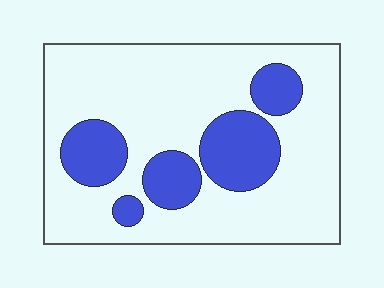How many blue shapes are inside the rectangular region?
5.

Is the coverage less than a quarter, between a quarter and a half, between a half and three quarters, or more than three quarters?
Less than a quarter.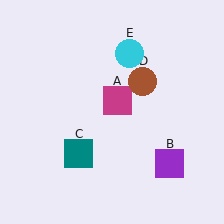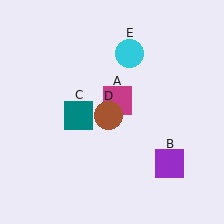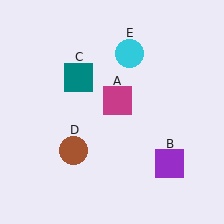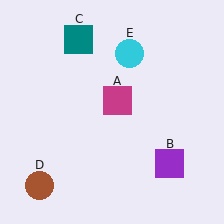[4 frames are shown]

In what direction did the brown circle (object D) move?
The brown circle (object D) moved down and to the left.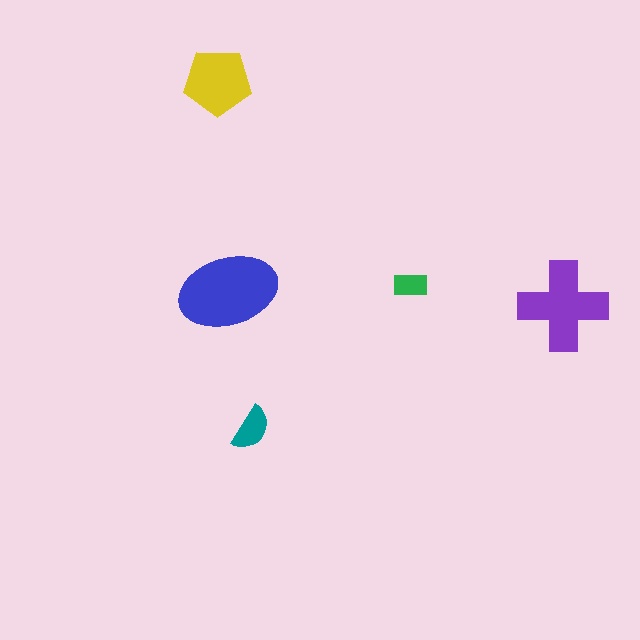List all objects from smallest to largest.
The green rectangle, the teal semicircle, the yellow pentagon, the purple cross, the blue ellipse.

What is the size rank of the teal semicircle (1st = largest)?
4th.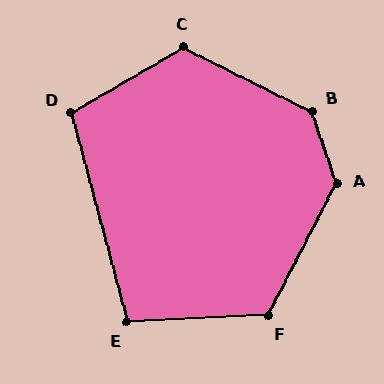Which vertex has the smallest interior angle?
E, at approximately 103 degrees.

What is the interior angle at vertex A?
Approximately 134 degrees (obtuse).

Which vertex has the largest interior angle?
B, at approximately 135 degrees.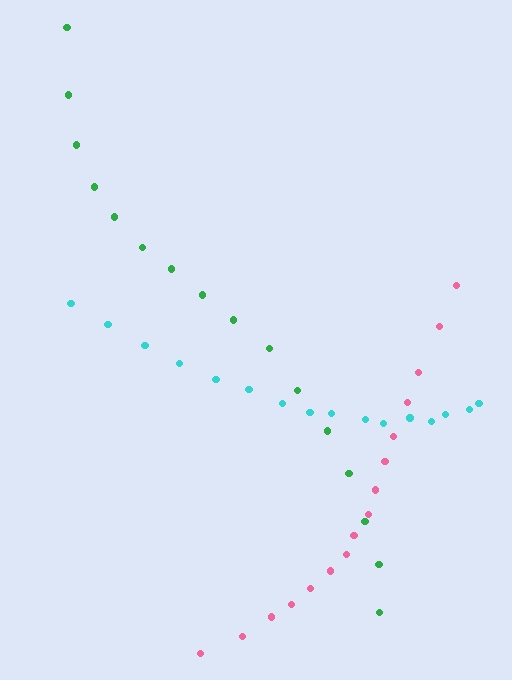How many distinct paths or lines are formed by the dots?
There are 3 distinct paths.